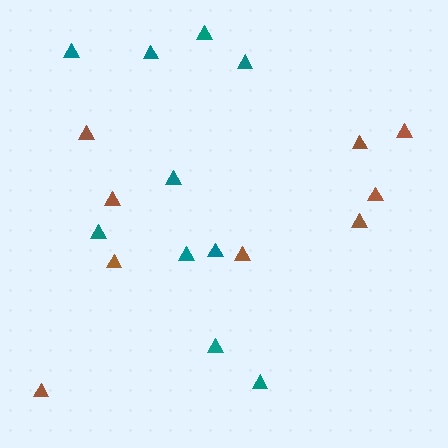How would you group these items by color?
There are 2 groups: one group of teal triangles (10) and one group of brown triangles (9).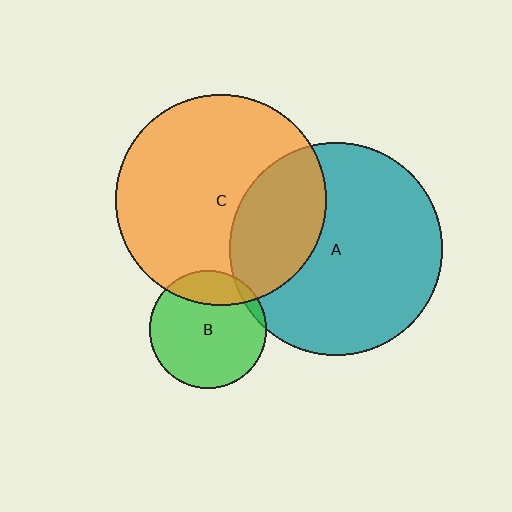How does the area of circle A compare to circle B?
Approximately 3.3 times.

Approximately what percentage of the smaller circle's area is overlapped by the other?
Approximately 20%.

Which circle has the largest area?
Circle A (teal).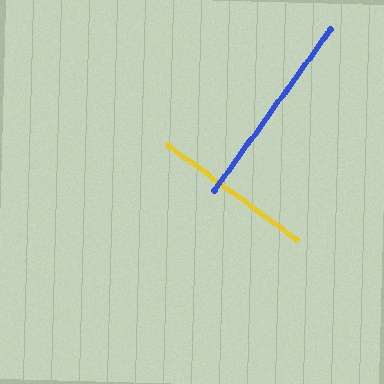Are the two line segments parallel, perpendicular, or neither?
Perpendicular — they meet at approximately 90°.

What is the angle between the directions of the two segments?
Approximately 90 degrees.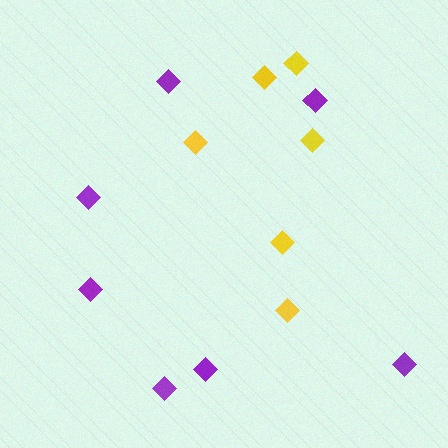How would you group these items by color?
There are 2 groups: one group of purple diamonds (7) and one group of yellow diamonds (6).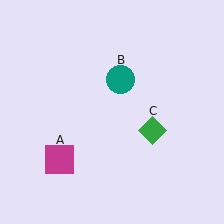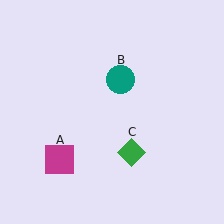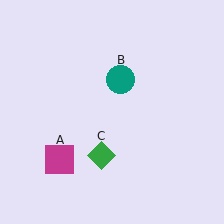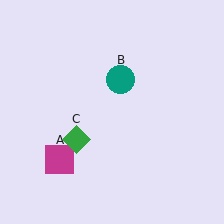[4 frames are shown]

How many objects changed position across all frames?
1 object changed position: green diamond (object C).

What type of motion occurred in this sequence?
The green diamond (object C) rotated clockwise around the center of the scene.